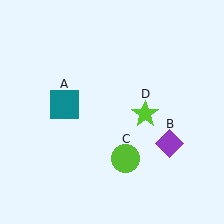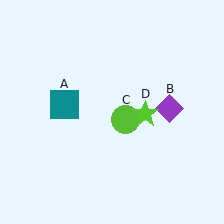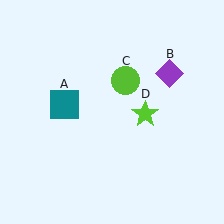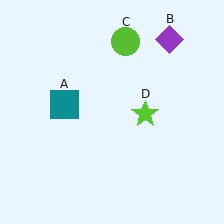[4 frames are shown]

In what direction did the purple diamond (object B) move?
The purple diamond (object B) moved up.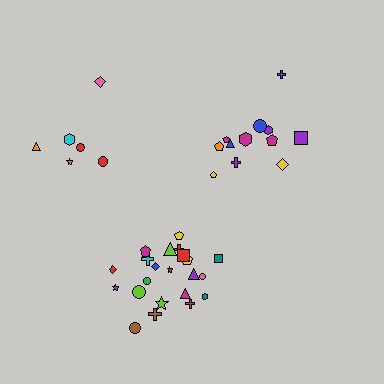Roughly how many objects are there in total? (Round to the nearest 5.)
Roughly 40 objects in total.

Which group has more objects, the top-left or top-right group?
The top-right group.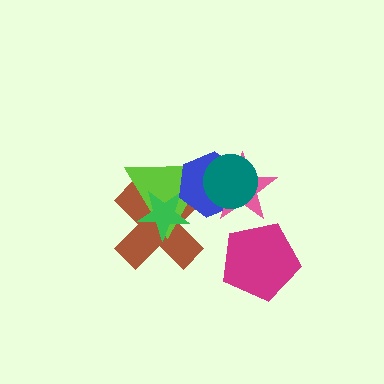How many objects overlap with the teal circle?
3 objects overlap with the teal circle.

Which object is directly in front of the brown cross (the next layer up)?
The lime triangle is directly in front of the brown cross.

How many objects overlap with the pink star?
3 objects overlap with the pink star.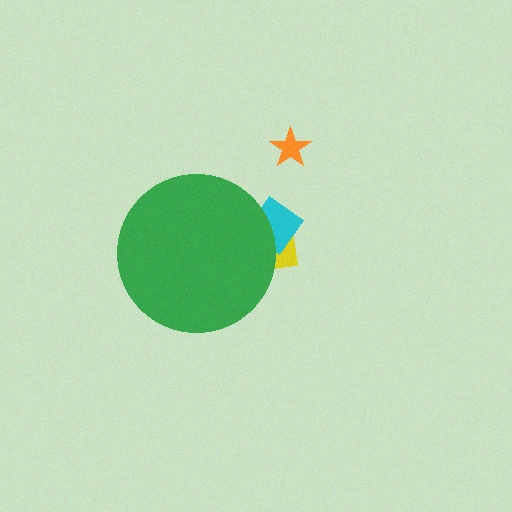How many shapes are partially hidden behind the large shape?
2 shapes are partially hidden.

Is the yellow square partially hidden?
Yes, the yellow square is partially hidden behind the green circle.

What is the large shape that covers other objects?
A green circle.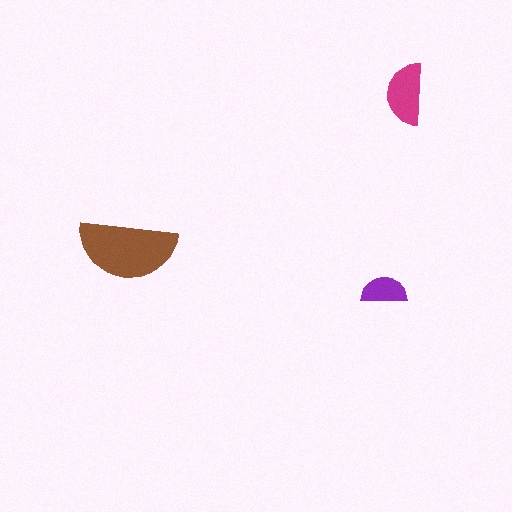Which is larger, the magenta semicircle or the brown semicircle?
The brown one.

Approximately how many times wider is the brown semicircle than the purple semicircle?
About 2 times wider.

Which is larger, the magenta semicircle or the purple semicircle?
The magenta one.